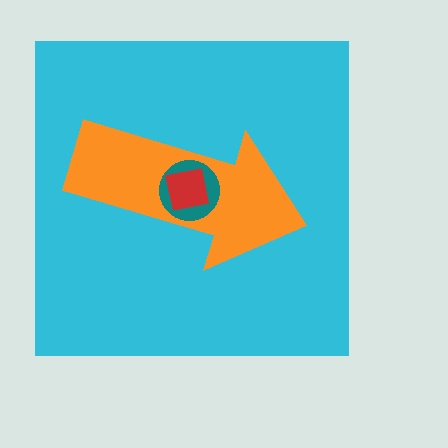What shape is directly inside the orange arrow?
The teal circle.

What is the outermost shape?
The cyan square.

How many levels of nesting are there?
4.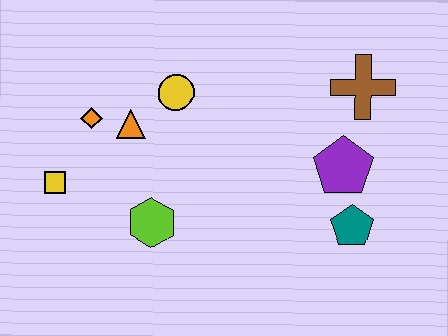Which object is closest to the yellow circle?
The orange triangle is closest to the yellow circle.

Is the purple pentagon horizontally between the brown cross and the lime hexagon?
Yes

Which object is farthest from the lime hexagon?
The brown cross is farthest from the lime hexagon.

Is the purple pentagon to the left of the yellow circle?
No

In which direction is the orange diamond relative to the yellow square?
The orange diamond is above the yellow square.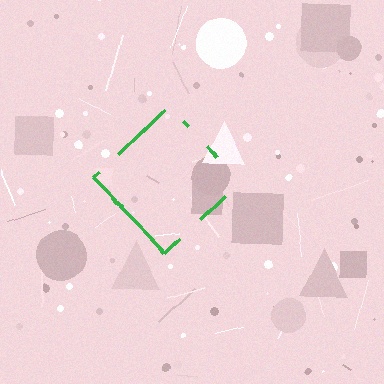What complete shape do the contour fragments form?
The contour fragments form a diamond.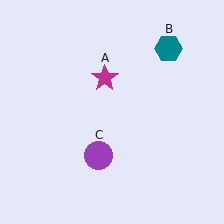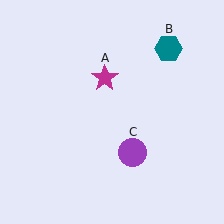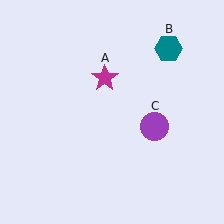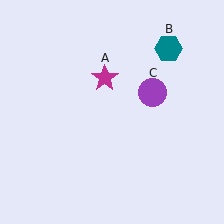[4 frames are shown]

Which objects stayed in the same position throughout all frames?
Magenta star (object A) and teal hexagon (object B) remained stationary.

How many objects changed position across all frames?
1 object changed position: purple circle (object C).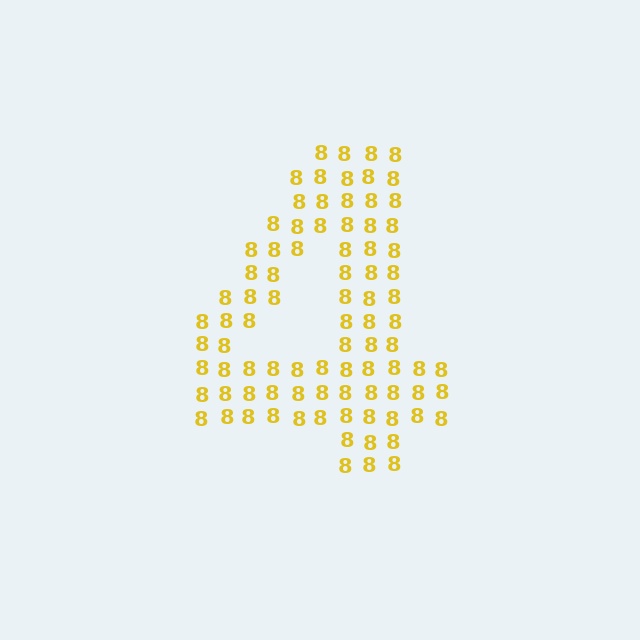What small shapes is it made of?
It is made of small digit 8's.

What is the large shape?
The large shape is the digit 4.